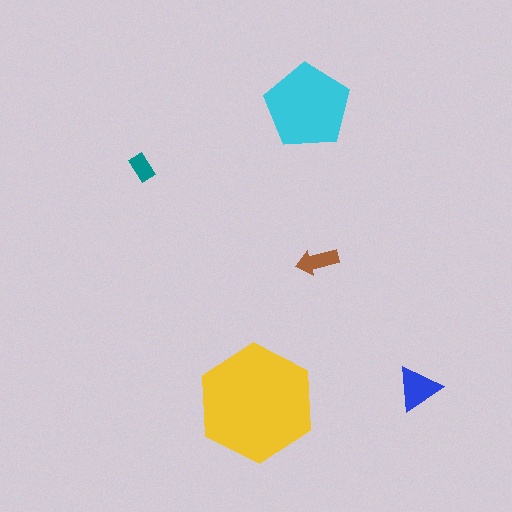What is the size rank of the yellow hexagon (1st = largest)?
1st.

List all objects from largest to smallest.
The yellow hexagon, the cyan pentagon, the blue triangle, the brown arrow, the teal rectangle.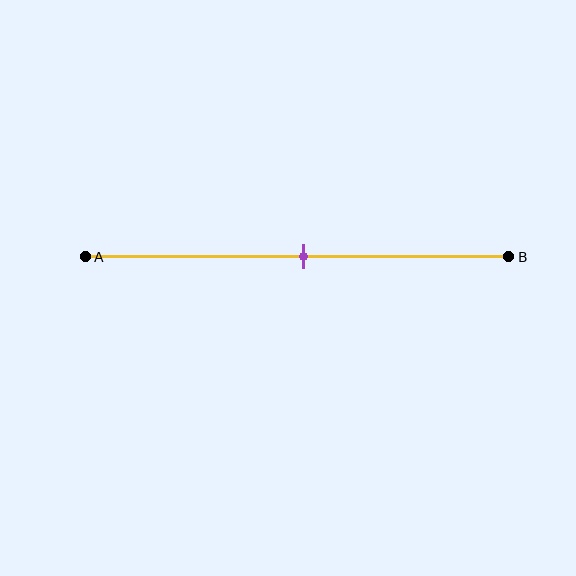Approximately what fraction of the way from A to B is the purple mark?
The purple mark is approximately 50% of the way from A to B.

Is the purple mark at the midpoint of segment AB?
Yes, the mark is approximately at the midpoint.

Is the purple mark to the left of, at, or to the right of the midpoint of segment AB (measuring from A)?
The purple mark is approximately at the midpoint of segment AB.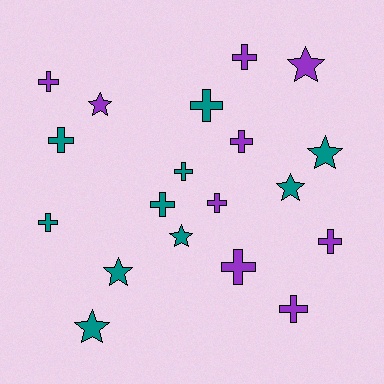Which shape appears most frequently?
Cross, with 12 objects.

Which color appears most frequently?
Teal, with 10 objects.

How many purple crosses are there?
There are 7 purple crosses.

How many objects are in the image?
There are 19 objects.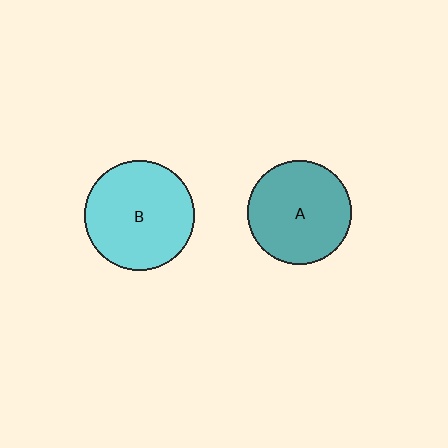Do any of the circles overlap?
No, none of the circles overlap.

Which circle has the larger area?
Circle B (cyan).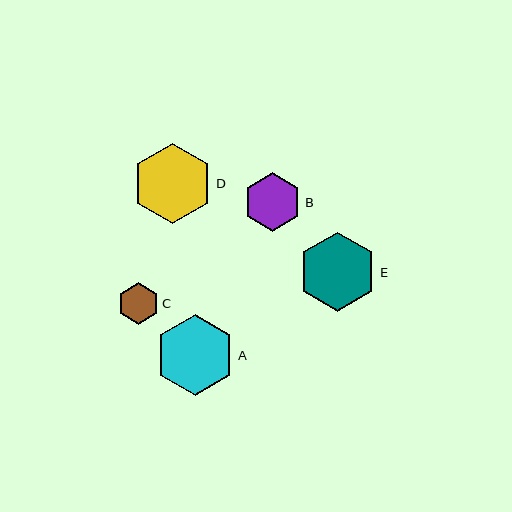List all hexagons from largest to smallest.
From largest to smallest: A, D, E, B, C.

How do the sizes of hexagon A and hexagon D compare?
Hexagon A and hexagon D are approximately the same size.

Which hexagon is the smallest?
Hexagon C is the smallest with a size of approximately 42 pixels.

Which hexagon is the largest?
Hexagon A is the largest with a size of approximately 80 pixels.